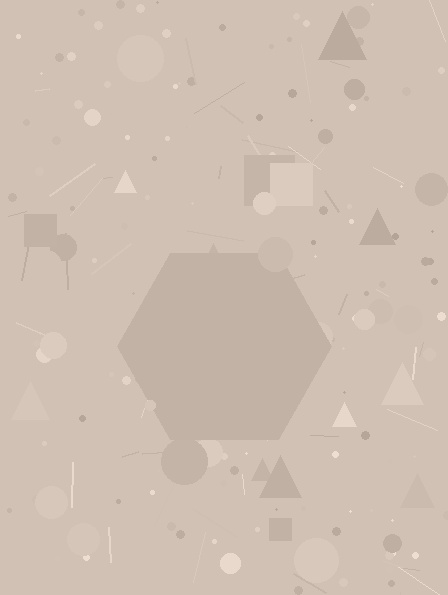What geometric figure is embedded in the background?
A hexagon is embedded in the background.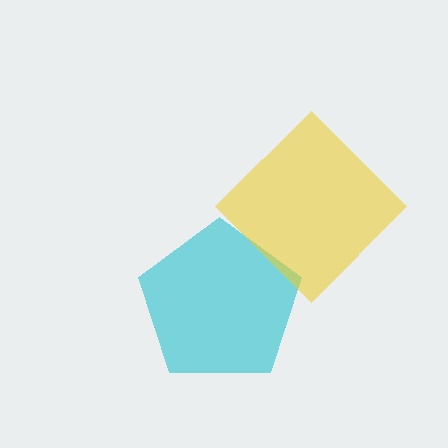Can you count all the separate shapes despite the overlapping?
Yes, there are 2 separate shapes.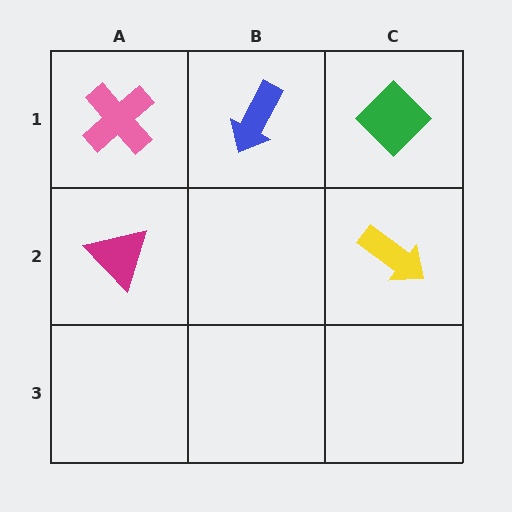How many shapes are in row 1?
3 shapes.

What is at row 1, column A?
A pink cross.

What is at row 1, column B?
A blue arrow.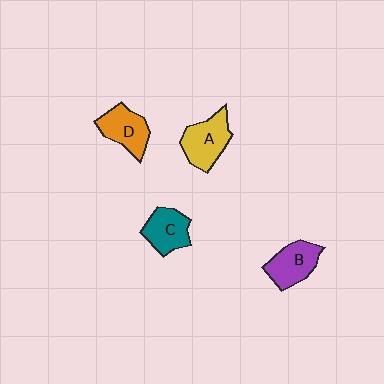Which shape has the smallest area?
Shape C (teal).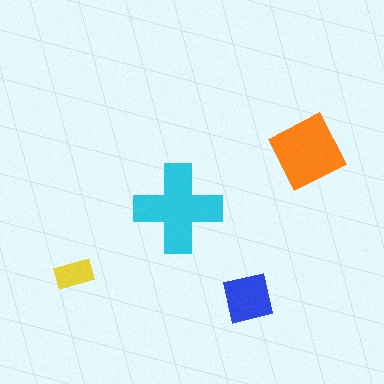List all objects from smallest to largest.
The yellow rectangle, the blue square, the orange square, the cyan cross.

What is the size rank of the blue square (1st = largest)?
3rd.